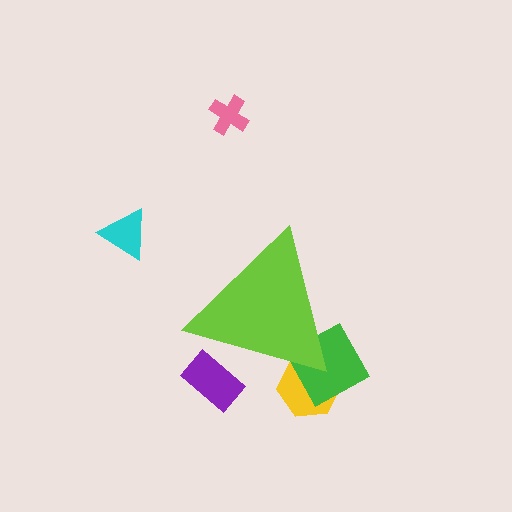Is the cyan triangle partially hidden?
No, the cyan triangle is fully visible.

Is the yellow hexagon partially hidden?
Yes, the yellow hexagon is partially hidden behind the lime triangle.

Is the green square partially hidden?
Yes, the green square is partially hidden behind the lime triangle.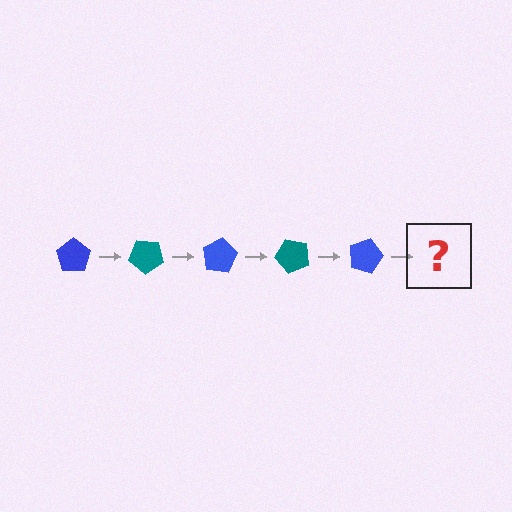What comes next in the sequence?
The next element should be a teal pentagon, rotated 200 degrees from the start.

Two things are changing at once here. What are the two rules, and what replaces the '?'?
The two rules are that it rotates 40 degrees each step and the color cycles through blue and teal. The '?' should be a teal pentagon, rotated 200 degrees from the start.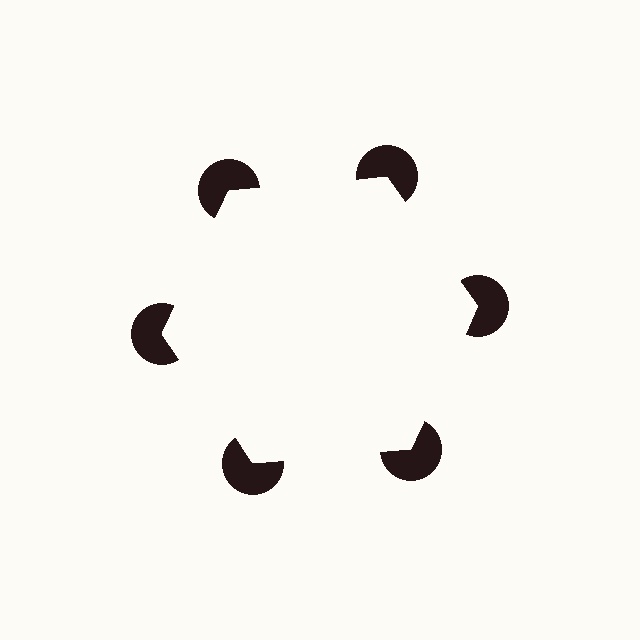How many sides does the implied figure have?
6 sides.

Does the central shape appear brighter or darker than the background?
It typically appears slightly brighter than the background, even though no actual brightness change is drawn.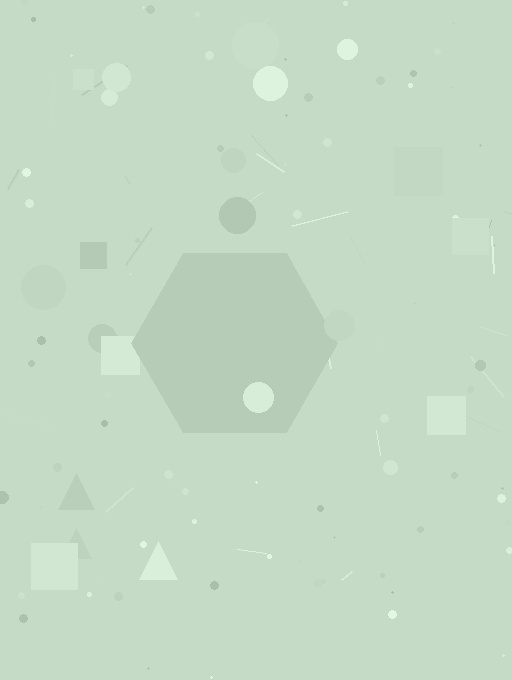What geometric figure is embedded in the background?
A hexagon is embedded in the background.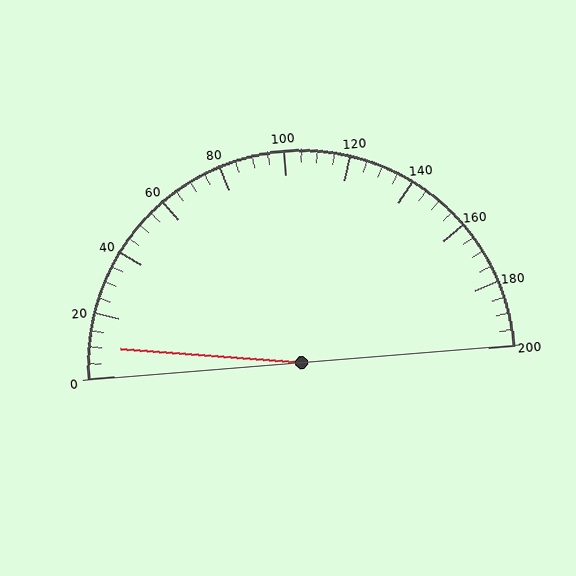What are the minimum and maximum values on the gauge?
The gauge ranges from 0 to 200.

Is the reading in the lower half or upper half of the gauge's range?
The reading is in the lower half of the range (0 to 200).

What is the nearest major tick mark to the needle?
The nearest major tick mark is 0.